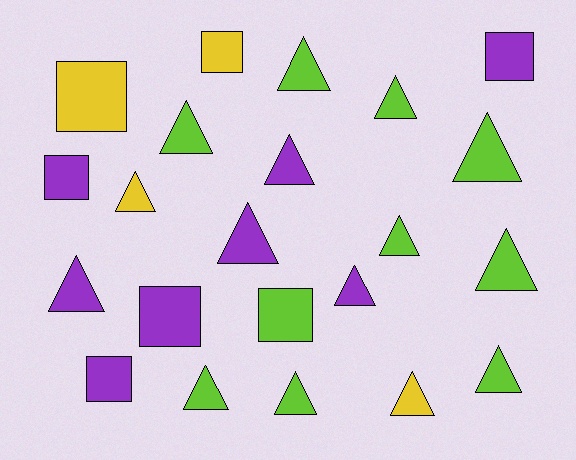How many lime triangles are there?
There are 9 lime triangles.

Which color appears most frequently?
Lime, with 10 objects.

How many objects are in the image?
There are 22 objects.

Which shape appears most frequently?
Triangle, with 15 objects.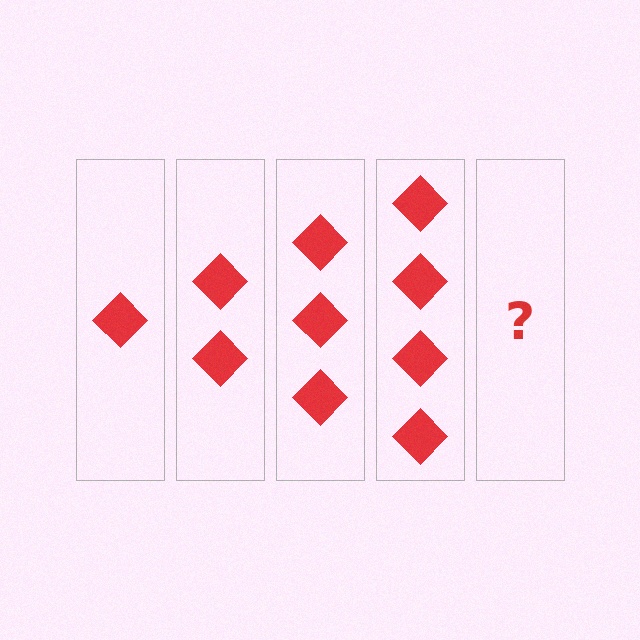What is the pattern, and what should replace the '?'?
The pattern is that each step adds one more diamond. The '?' should be 5 diamonds.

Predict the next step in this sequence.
The next step is 5 diamonds.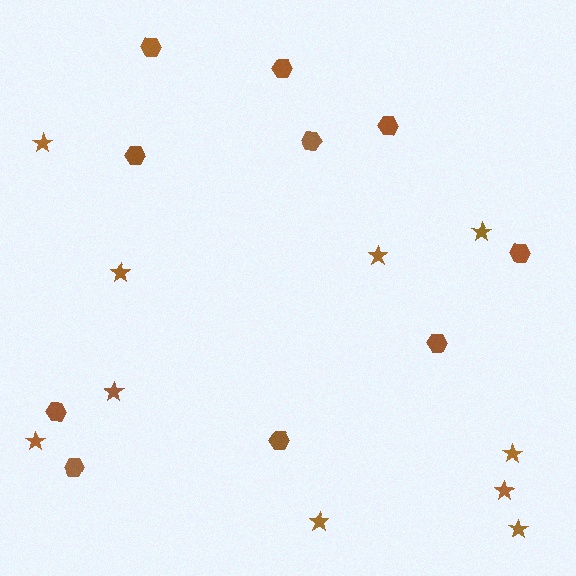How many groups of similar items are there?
There are 2 groups: one group of hexagons (10) and one group of stars (10).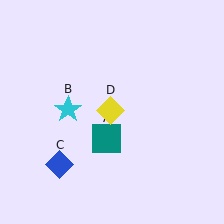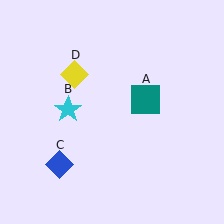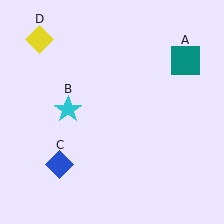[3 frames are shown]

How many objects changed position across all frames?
2 objects changed position: teal square (object A), yellow diamond (object D).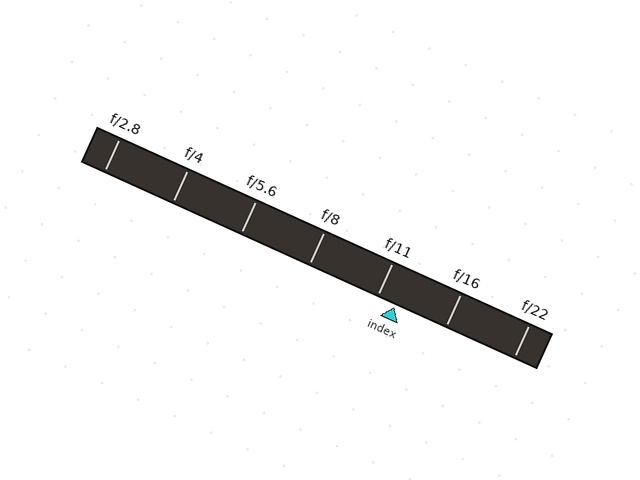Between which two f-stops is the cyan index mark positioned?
The index mark is between f/11 and f/16.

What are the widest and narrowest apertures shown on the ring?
The widest aperture shown is f/2.8 and the narrowest is f/22.